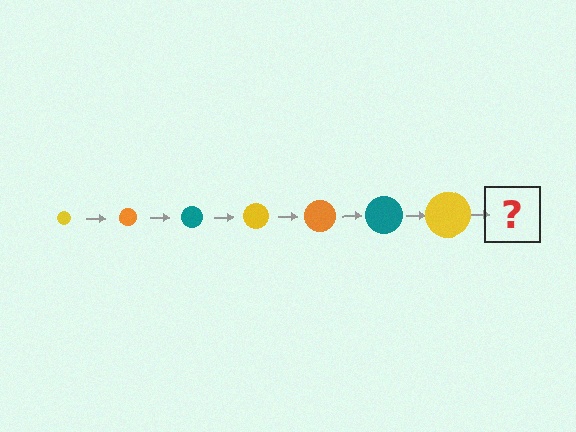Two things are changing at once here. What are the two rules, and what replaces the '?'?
The two rules are that the circle grows larger each step and the color cycles through yellow, orange, and teal. The '?' should be an orange circle, larger than the previous one.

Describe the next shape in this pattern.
It should be an orange circle, larger than the previous one.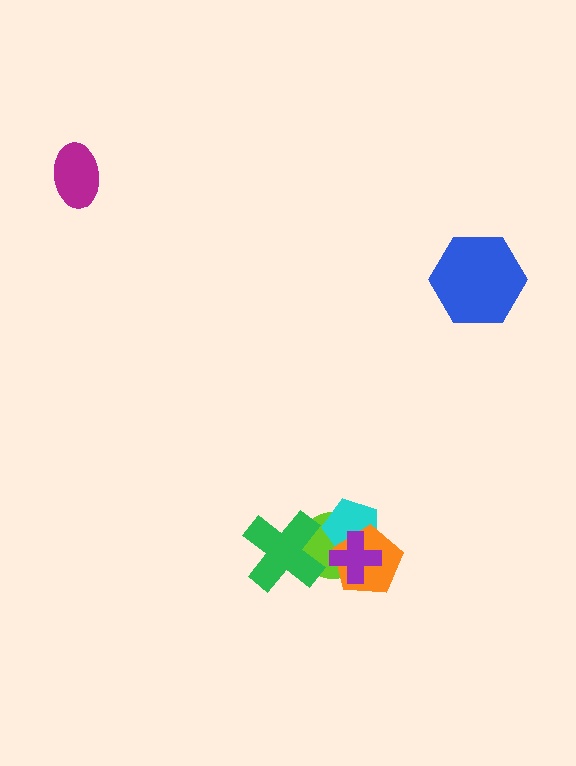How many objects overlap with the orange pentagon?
3 objects overlap with the orange pentagon.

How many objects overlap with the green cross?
1 object overlaps with the green cross.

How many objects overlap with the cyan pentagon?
3 objects overlap with the cyan pentagon.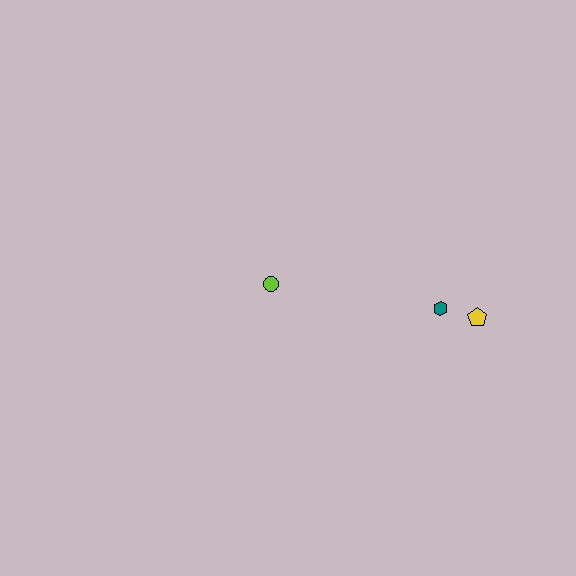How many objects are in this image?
There are 3 objects.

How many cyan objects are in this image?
There are no cyan objects.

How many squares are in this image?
There are no squares.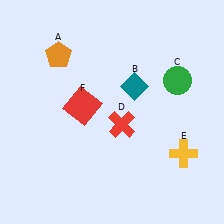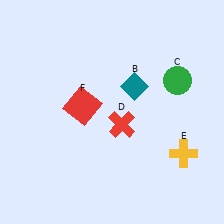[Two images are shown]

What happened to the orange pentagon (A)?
The orange pentagon (A) was removed in Image 2. It was in the top-left area of Image 1.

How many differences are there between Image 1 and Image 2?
There is 1 difference between the two images.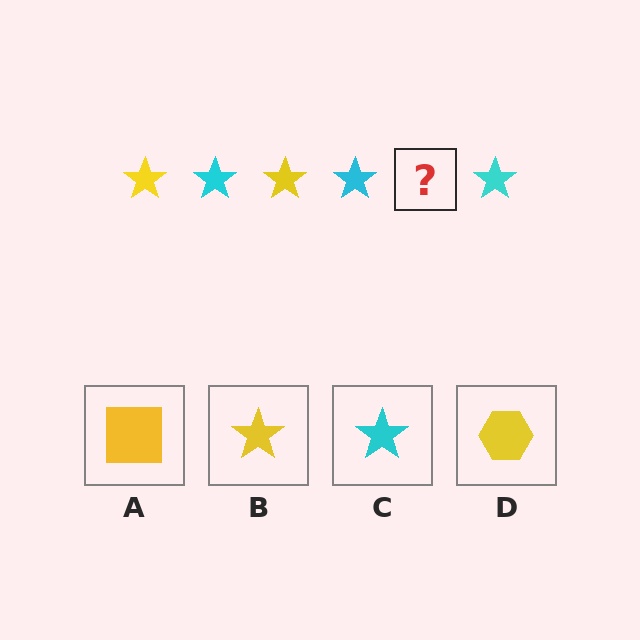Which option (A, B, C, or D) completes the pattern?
B.